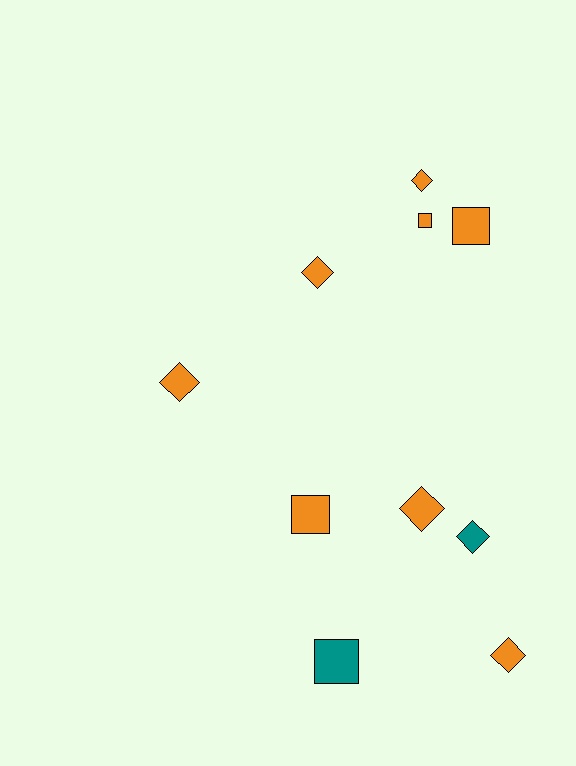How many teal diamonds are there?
There is 1 teal diamond.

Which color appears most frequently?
Orange, with 8 objects.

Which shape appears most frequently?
Diamond, with 6 objects.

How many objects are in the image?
There are 10 objects.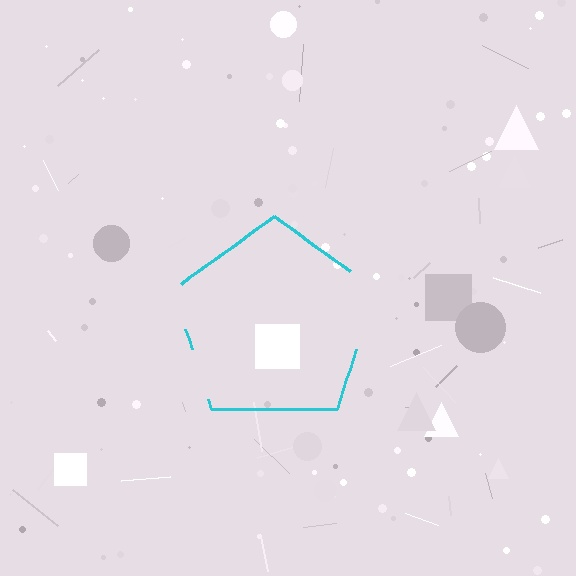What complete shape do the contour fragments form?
The contour fragments form a pentagon.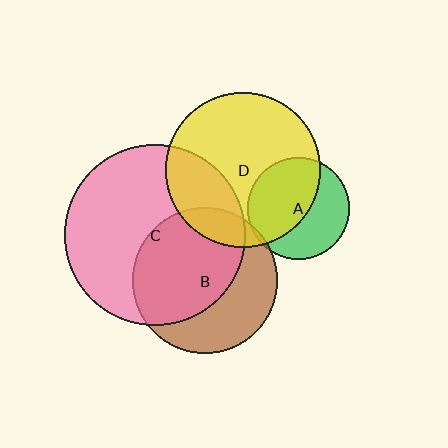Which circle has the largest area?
Circle C (pink).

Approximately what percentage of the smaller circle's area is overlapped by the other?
Approximately 5%.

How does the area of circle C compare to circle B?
Approximately 1.5 times.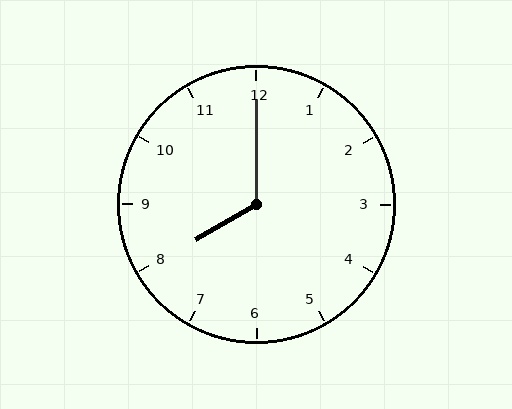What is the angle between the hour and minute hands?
Approximately 120 degrees.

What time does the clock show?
8:00.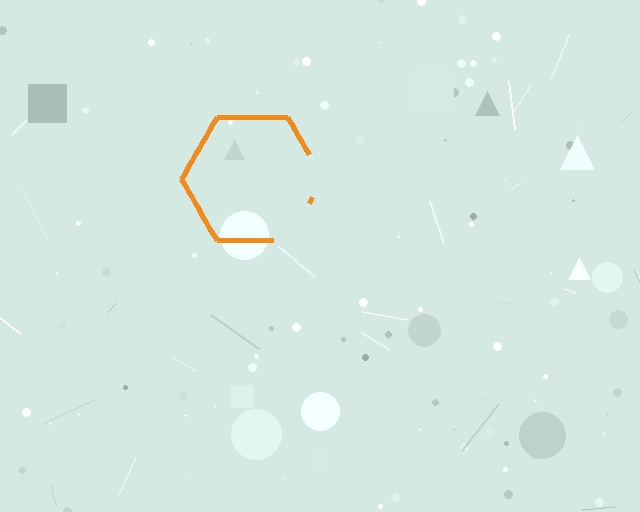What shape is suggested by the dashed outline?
The dashed outline suggests a hexagon.